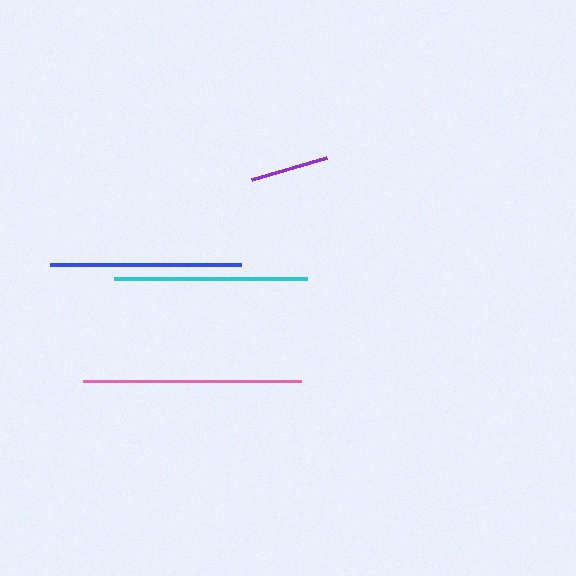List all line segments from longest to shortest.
From longest to shortest: pink, cyan, blue, purple.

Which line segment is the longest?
The pink line is the longest at approximately 218 pixels.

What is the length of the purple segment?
The purple segment is approximately 78 pixels long.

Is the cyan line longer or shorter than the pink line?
The pink line is longer than the cyan line.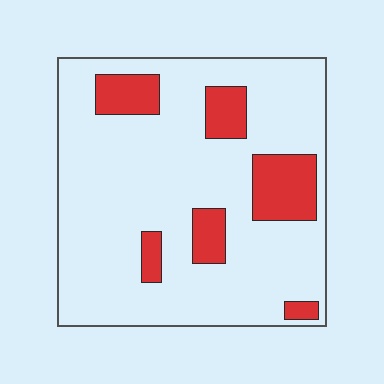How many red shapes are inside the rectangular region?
6.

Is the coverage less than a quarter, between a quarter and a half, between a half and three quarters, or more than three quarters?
Less than a quarter.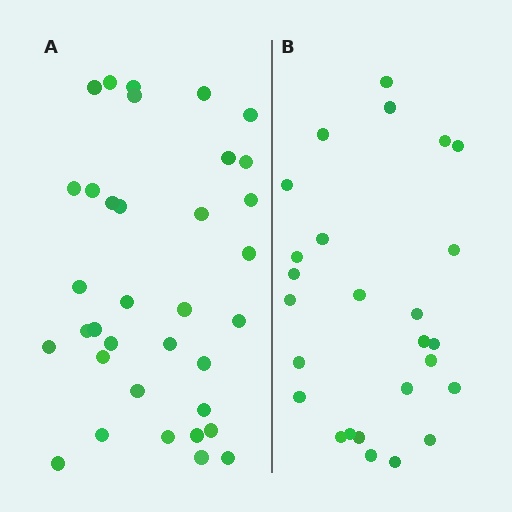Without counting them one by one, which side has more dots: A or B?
Region A (the left region) has more dots.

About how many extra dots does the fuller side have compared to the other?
Region A has roughly 8 or so more dots than region B.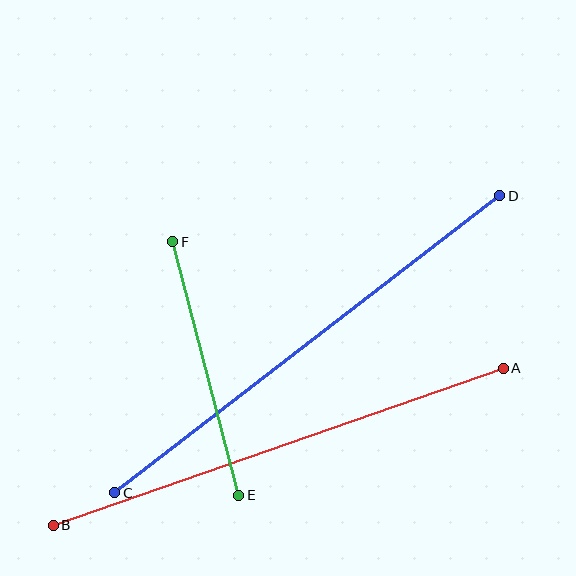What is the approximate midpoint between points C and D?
The midpoint is at approximately (307, 344) pixels.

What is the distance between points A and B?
The distance is approximately 477 pixels.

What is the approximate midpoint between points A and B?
The midpoint is at approximately (278, 447) pixels.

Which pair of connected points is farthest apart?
Points C and D are farthest apart.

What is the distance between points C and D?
The distance is approximately 486 pixels.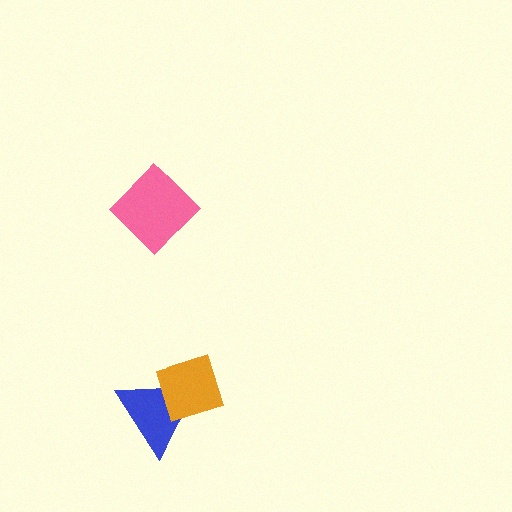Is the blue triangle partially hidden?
Yes, it is partially covered by another shape.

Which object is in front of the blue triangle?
The orange diamond is in front of the blue triangle.